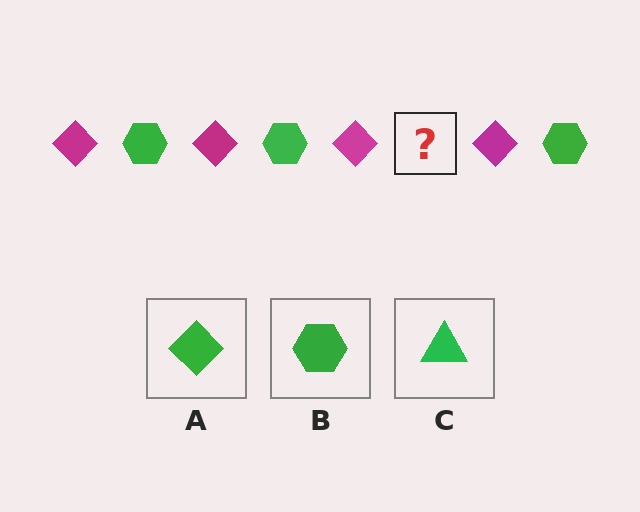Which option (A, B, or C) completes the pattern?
B.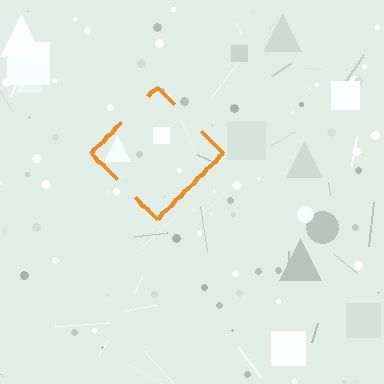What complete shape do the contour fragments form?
The contour fragments form a diamond.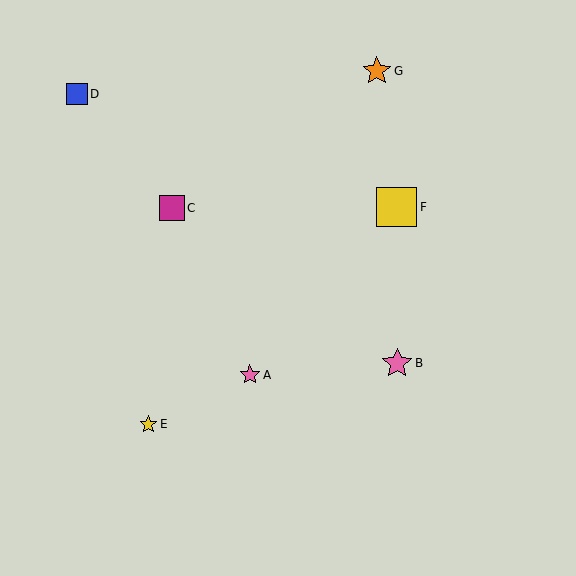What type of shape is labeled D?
Shape D is a blue square.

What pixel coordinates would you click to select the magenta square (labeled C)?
Click at (172, 208) to select the magenta square C.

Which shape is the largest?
The yellow square (labeled F) is the largest.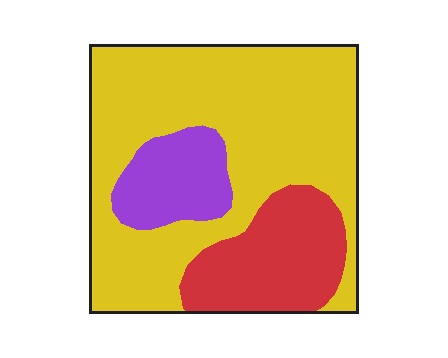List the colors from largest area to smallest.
From largest to smallest: yellow, red, purple.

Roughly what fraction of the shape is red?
Red covers around 20% of the shape.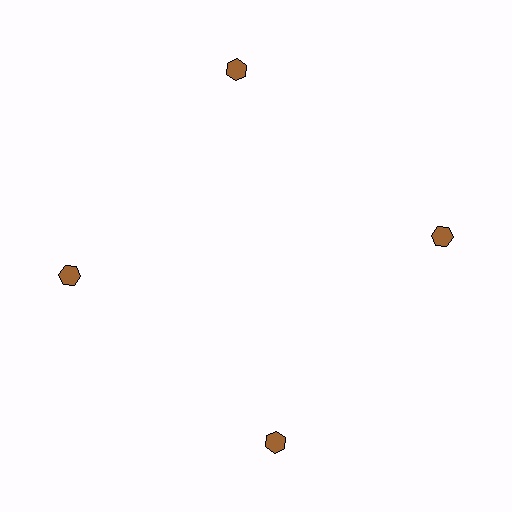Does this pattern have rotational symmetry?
Yes, this pattern has 4-fold rotational symmetry. It looks the same after rotating 90 degrees around the center.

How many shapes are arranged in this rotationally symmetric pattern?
There are 4 shapes, arranged in 4 groups of 1.